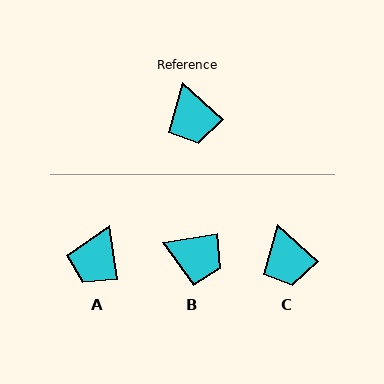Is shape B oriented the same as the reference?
No, it is off by about 52 degrees.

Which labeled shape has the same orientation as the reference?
C.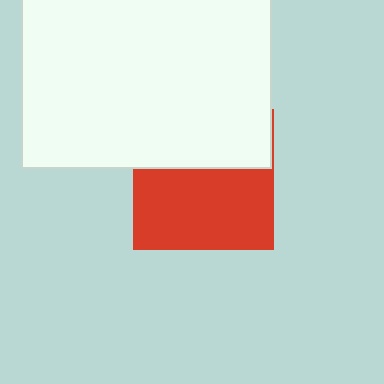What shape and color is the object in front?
The object in front is a white rectangle.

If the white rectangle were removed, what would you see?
You would see the complete red square.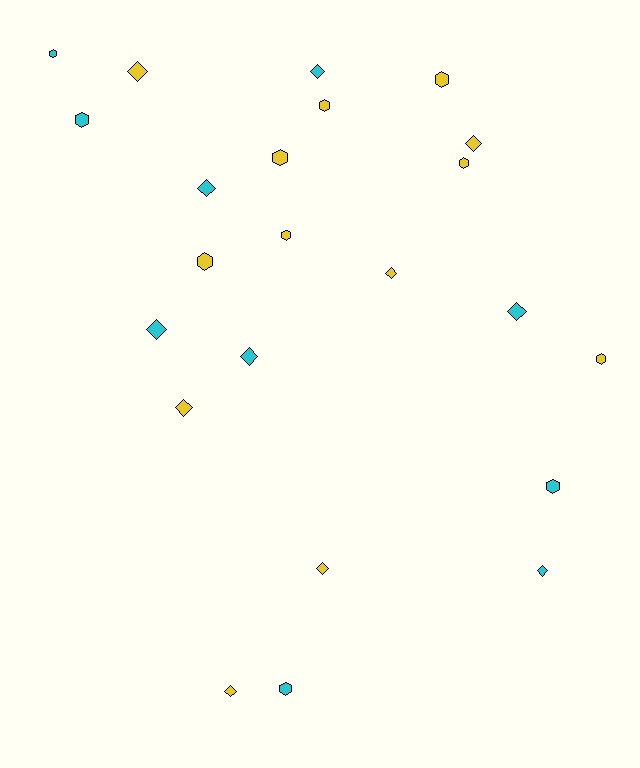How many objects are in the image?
There are 23 objects.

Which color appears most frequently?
Yellow, with 13 objects.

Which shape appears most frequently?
Diamond, with 12 objects.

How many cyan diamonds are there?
There are 6 cyan diamonds.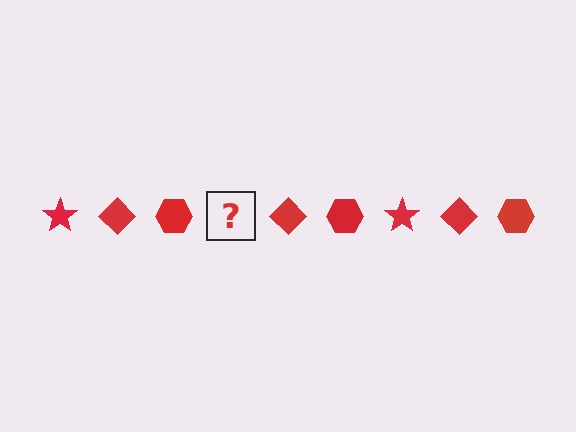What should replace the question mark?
The question mark should be replaced with a red star.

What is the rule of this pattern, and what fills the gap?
The rule is that the pattern cycles through star, diamond, hexagon shapes in red. The gap should be filled with a red star.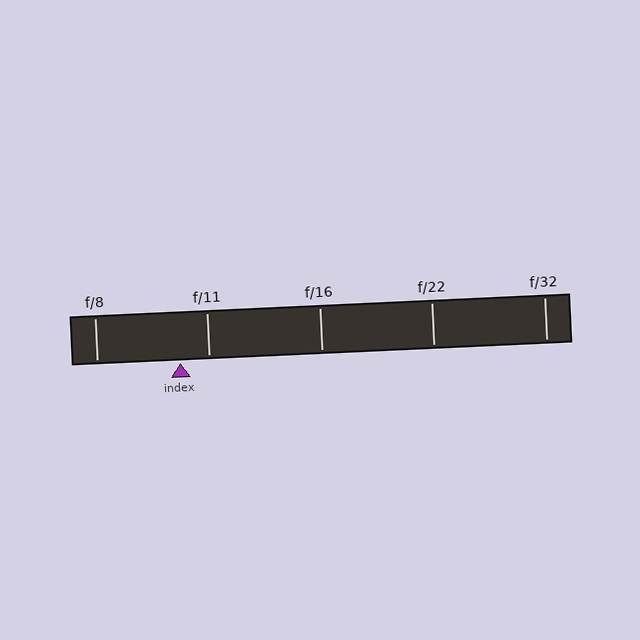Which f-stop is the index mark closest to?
The index mark is closest to f/11.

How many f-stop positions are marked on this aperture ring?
There are 5 f-stop positions marked.